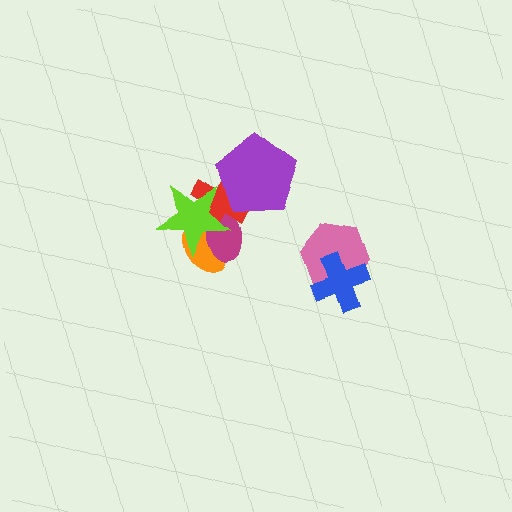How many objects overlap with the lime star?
3 objects overlap with the lime star.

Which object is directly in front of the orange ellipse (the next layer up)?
The magenta ellipse is directly in front of the orange ellipse.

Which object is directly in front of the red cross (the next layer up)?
The purple pentagon is directly in front of the red cross.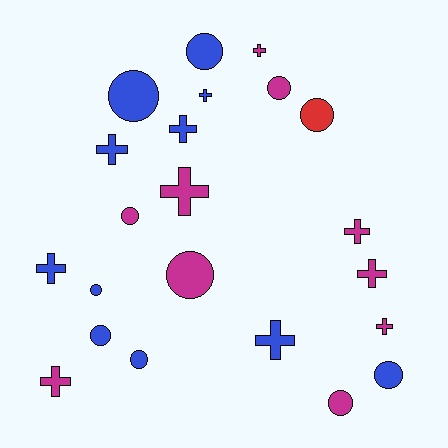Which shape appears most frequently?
Circle, with 11 objects.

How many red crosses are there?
There are no red crosses.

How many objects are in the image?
There are 22 objects.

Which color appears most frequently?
Blue, with 11 objects.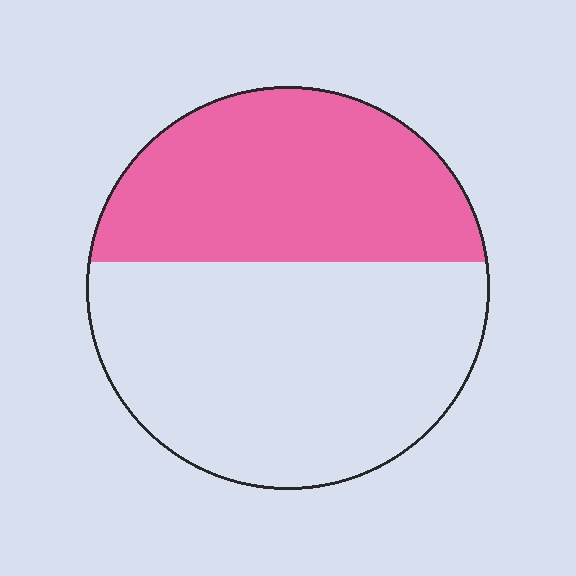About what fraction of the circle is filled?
About two fifths (2/5).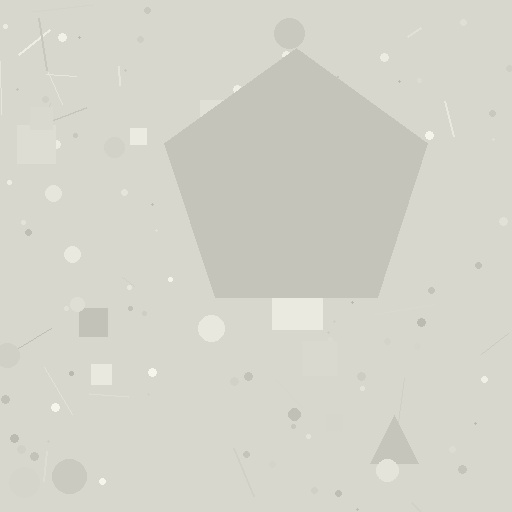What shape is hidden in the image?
A pentagon is hidden in the image.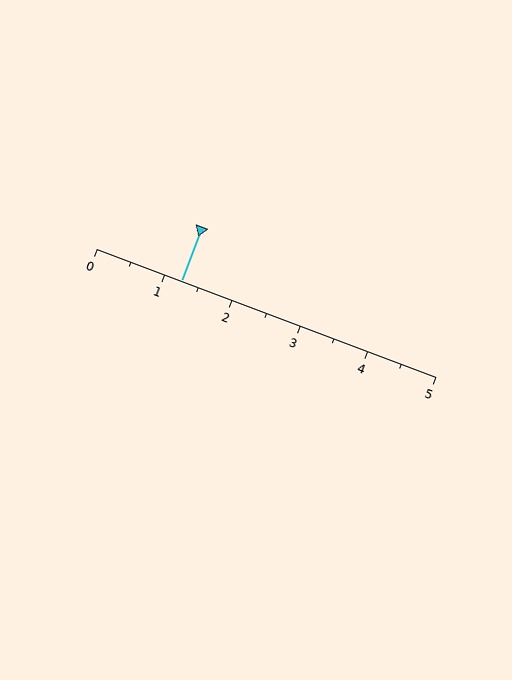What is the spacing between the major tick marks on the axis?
The major ticks are spaced 1 apart.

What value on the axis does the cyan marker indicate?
The marker indicates approximately 1.2.